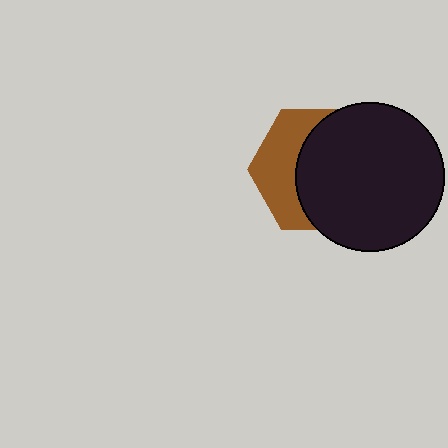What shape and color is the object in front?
The object in front is a black circle.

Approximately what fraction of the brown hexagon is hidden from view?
Roughly 61% of the brown hexagon is hidden behind the black circle.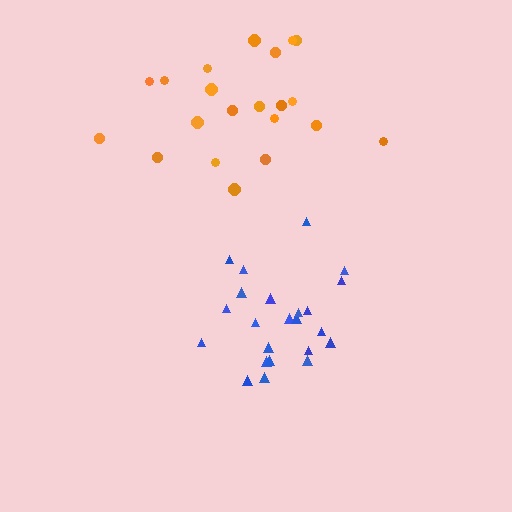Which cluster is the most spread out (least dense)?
Orange.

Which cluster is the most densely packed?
Blue.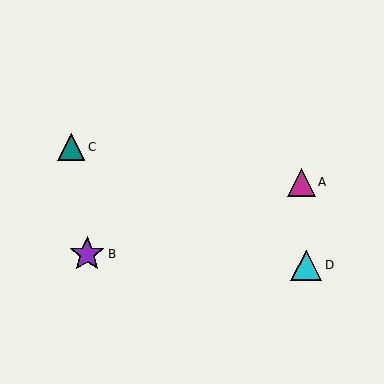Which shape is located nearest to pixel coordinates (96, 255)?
The purple star (labeled B) at (87, 254) is nearest to that location.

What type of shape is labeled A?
Shape A is a magenta triangle.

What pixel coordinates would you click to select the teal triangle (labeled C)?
Click at (71, 147) to select the teal triangle C.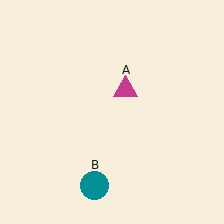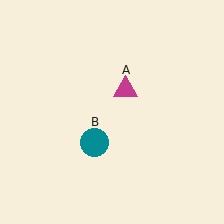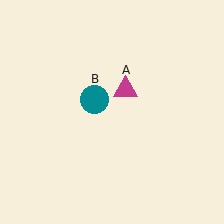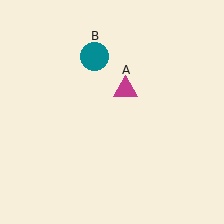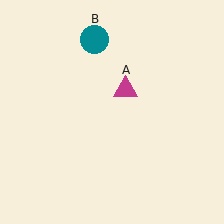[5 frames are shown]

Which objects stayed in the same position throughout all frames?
Magenta triangle (object A) remained stationary.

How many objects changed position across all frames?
1 object changed position: teal circle (object B).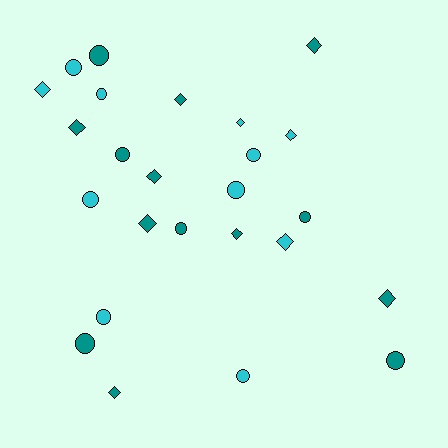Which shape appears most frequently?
Circle, with 13 objects.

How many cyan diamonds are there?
There are 4 cyan diamonds.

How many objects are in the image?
There are 25 objects.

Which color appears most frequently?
Teal, with 14 objects.